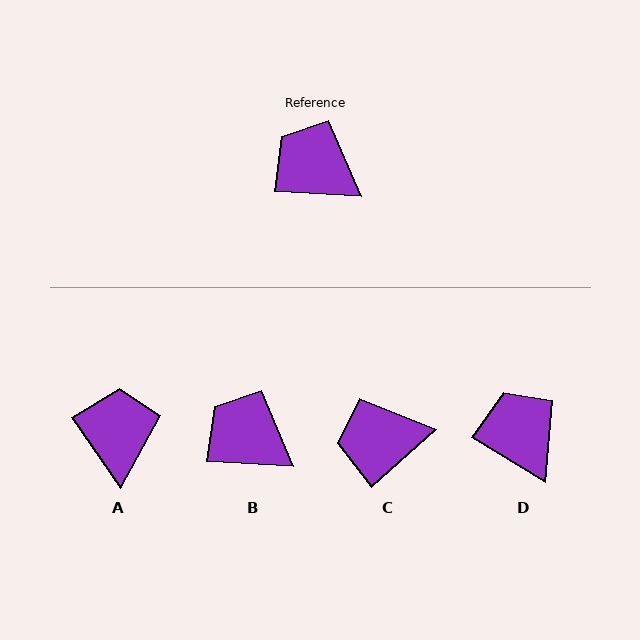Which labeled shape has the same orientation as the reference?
B.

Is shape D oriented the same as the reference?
No, it is off by about 28 degrees.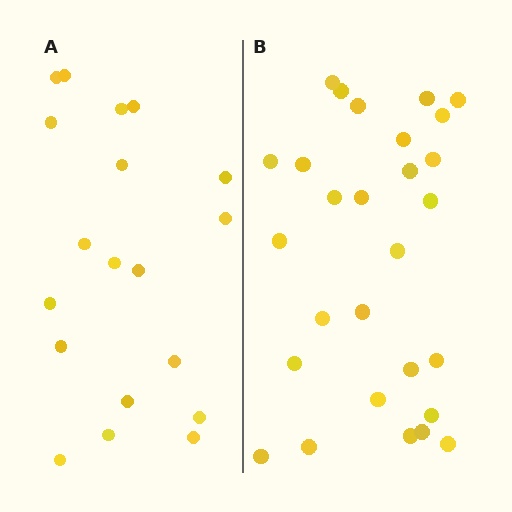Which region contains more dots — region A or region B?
Region B (the right region) has more dots.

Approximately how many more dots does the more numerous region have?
Region B has roughly 8 or so more dots than region A.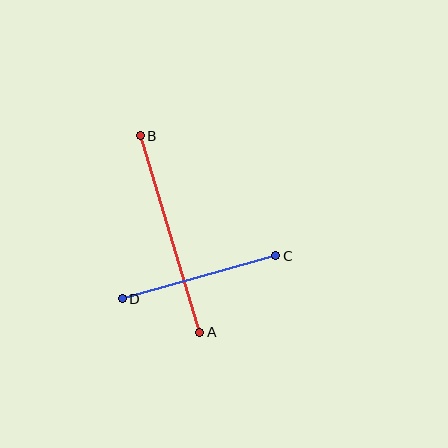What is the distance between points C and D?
The distance is approximately 159 pixels.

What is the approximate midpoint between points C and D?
The midpoint is at approximately (199, 277) pixels.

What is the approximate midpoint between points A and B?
The midpoint is at approximately (170, 234) pixels.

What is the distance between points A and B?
The distance is approximately 205 pixels.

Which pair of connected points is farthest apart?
Points A and B are farthest apart.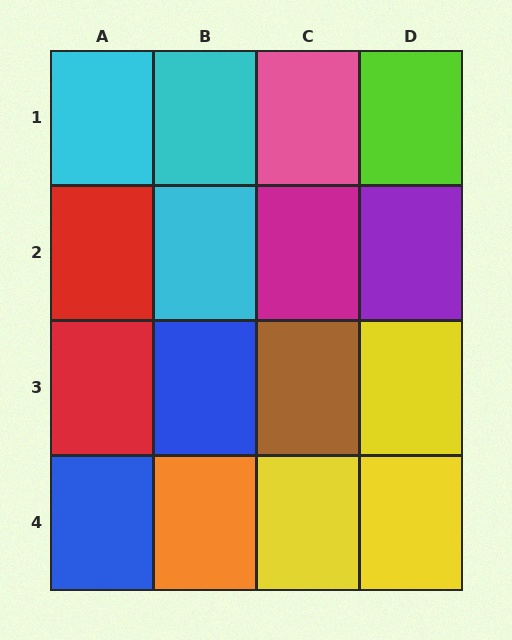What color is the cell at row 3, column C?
Brown.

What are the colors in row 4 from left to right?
Blue, orange, yellow, yellow.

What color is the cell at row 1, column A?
Cyan.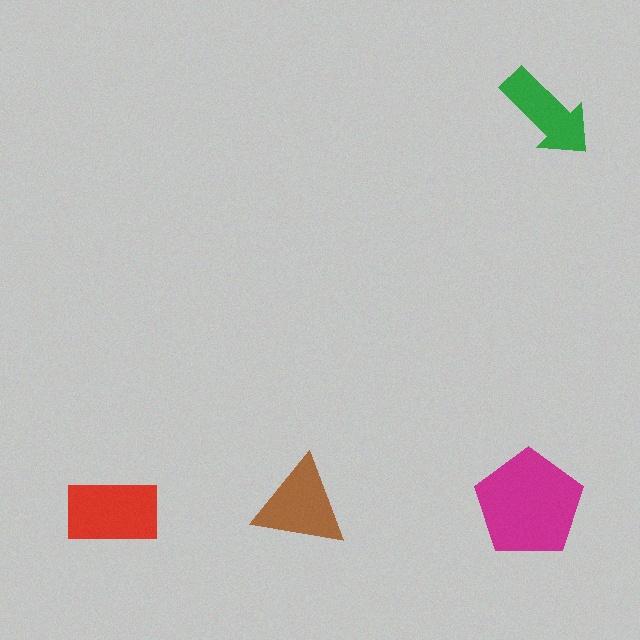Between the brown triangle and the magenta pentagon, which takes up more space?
The magenta pentagon.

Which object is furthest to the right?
The green arrow is rightmost.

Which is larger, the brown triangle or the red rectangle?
The red rectangle.